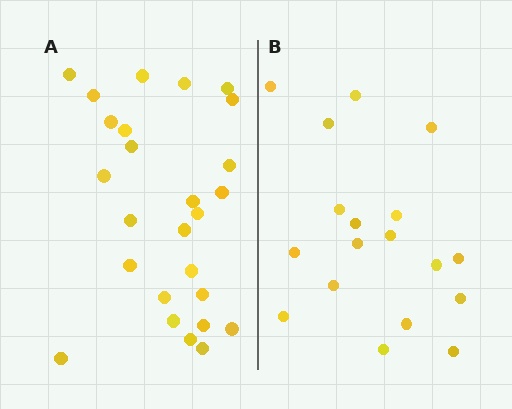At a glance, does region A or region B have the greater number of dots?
Region A (the left region) has more dots.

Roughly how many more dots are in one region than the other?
Region A has roughly 8 or so more dots than region B.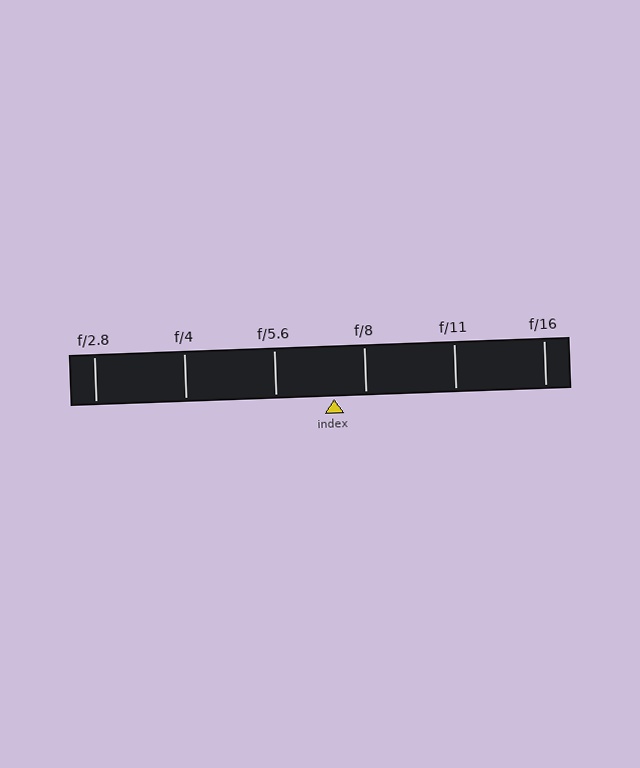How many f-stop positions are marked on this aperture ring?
There are 6 f-stop positions marked.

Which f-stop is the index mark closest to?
The index mark is closest to f/8.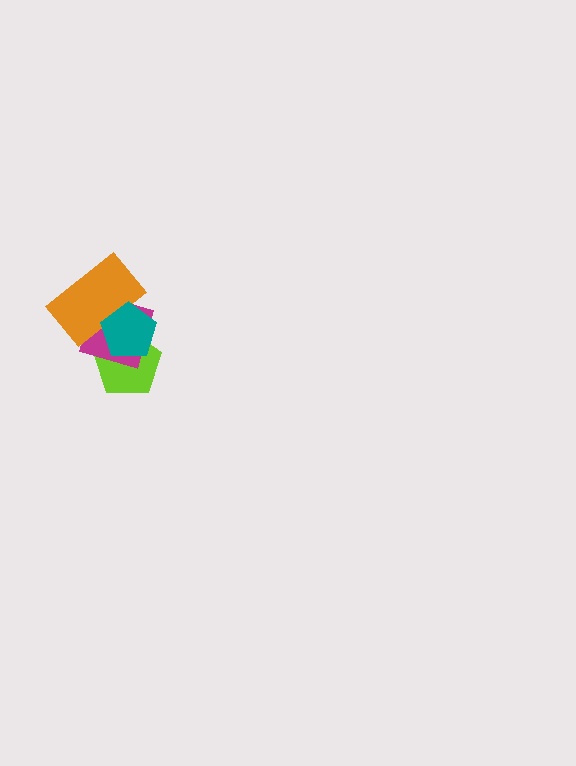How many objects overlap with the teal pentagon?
3 objects overlap with the teal pentagon.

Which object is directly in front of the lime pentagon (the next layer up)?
The magenta square is directly in front of the lime pentagon.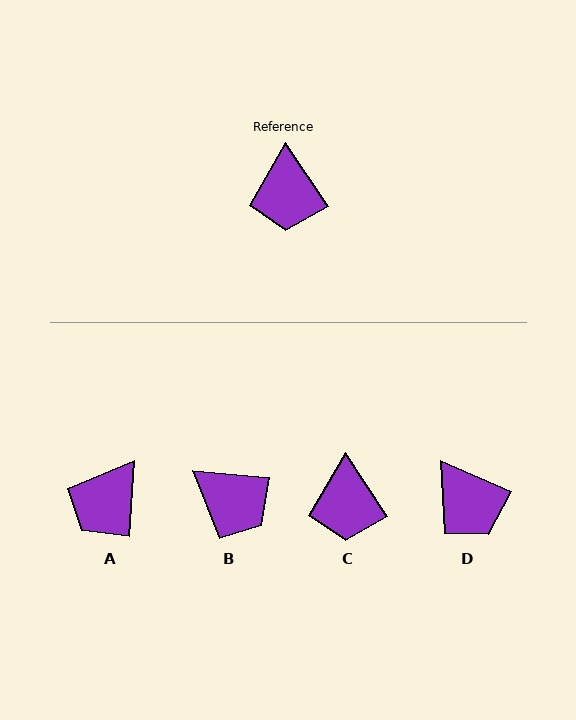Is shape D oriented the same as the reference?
No, it is off by about 33 degrees.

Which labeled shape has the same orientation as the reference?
C.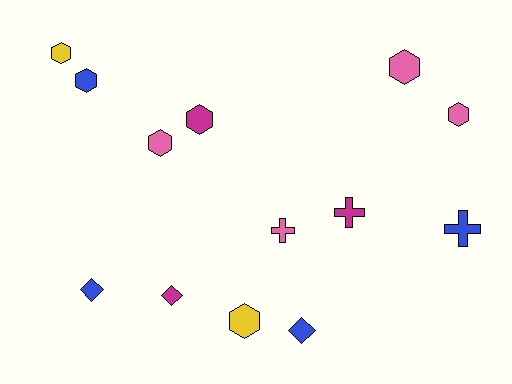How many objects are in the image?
There are 13 objects.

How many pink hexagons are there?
There are 3 pink hexagons.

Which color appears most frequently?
Blue, with 4 objects.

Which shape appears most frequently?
Hexagon, with 7 objects.